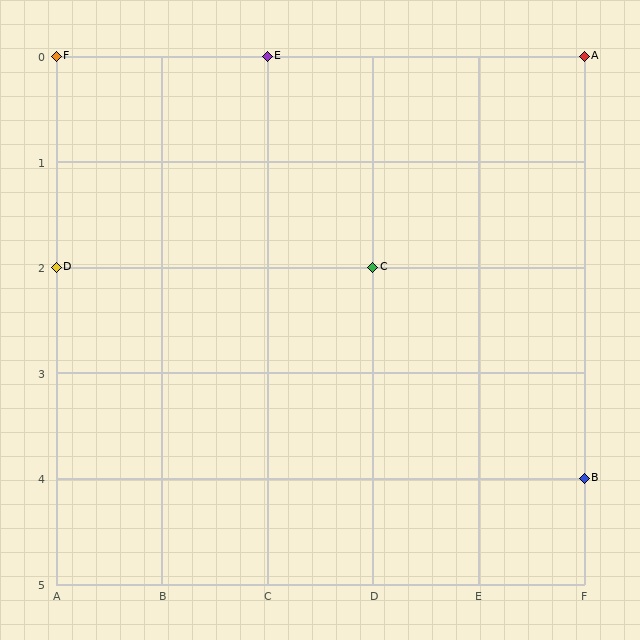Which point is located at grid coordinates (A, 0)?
Point F is at (A, 0).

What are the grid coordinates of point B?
Point B is at grid coordinates (F, 4).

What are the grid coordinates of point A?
Point A is at grid coordinates (F, 0).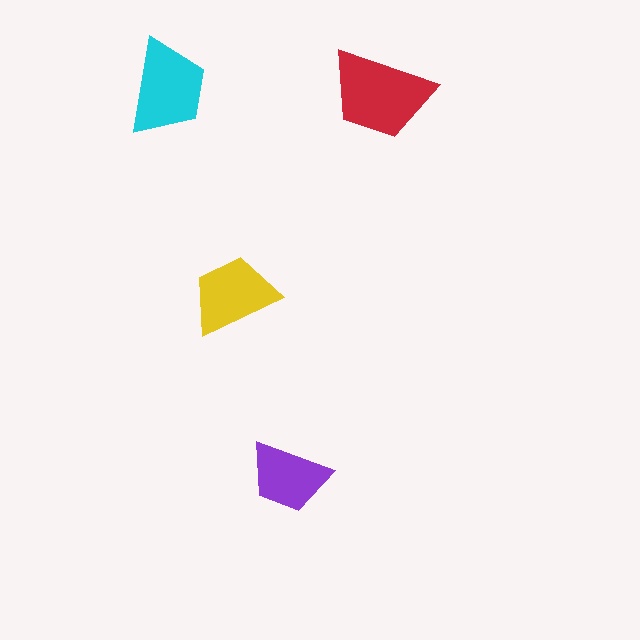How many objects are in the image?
There are 4 objects in the image.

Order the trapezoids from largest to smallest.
the red one, the cyan one, the yellow one, the purple one.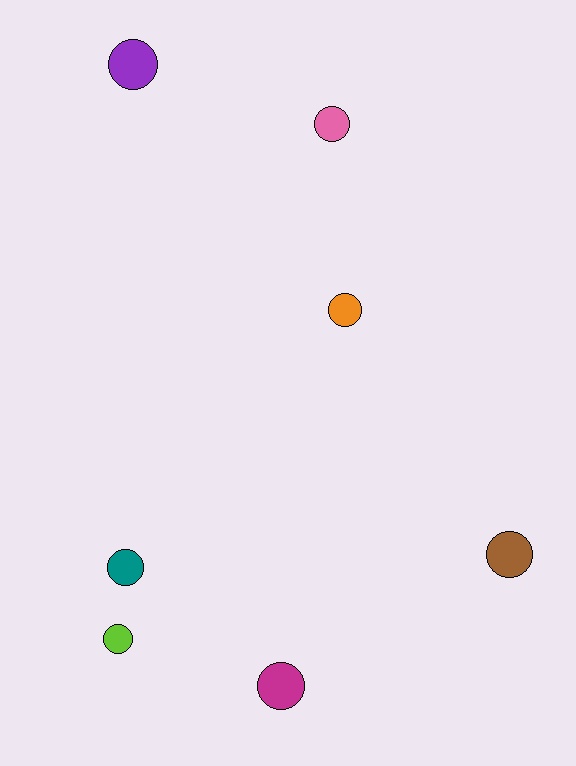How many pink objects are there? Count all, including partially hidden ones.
There is 1 pink object.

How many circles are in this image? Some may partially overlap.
There are 7 circles.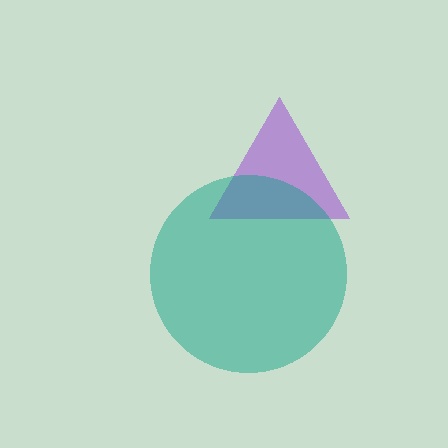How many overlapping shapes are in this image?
There are 2 overlapping shapes in the image.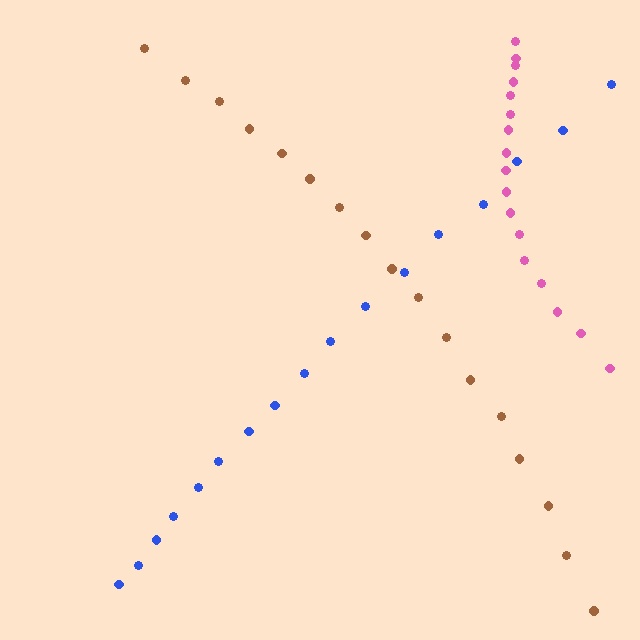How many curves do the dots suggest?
There are 3 distinct paths.